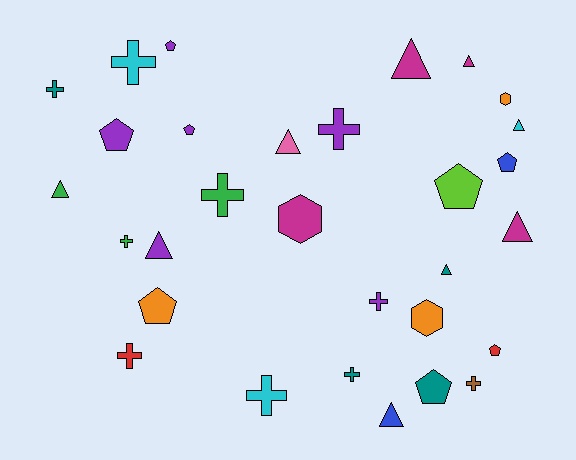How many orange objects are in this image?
There are 3 orange objects.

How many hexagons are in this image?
There are 3 hexagons.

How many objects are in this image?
There are 30 objects.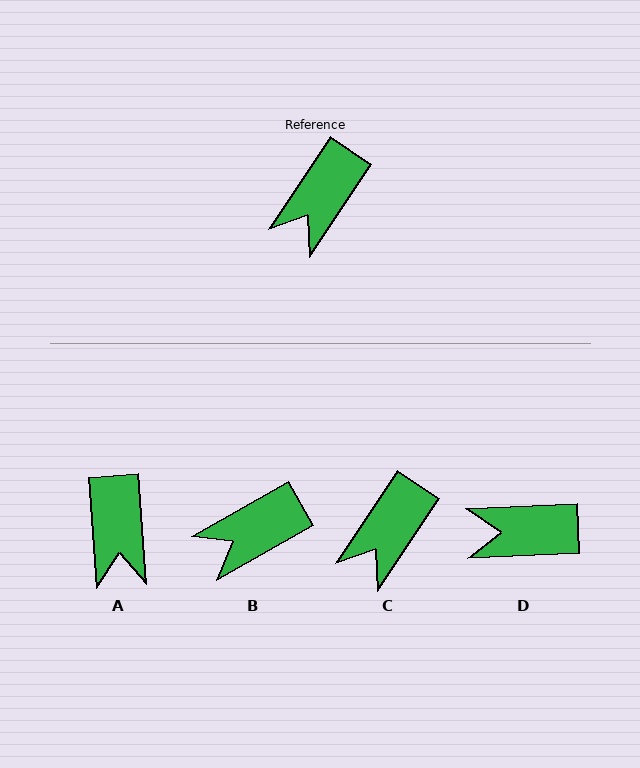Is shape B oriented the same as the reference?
No, it is off by about 27 degrees.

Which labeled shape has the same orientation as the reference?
C.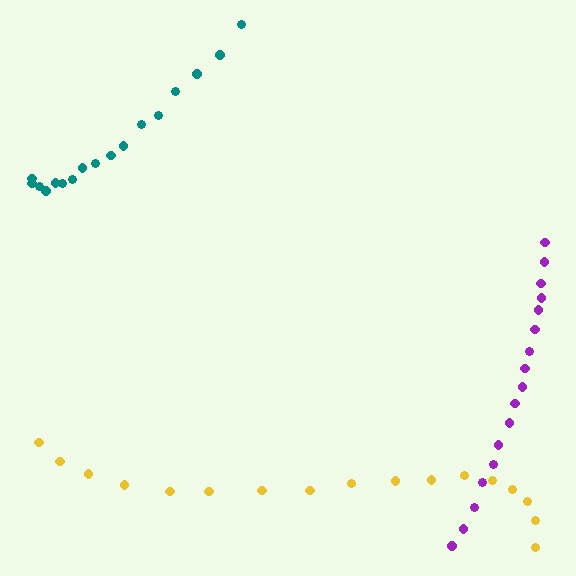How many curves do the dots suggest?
There are 3 distinct paths.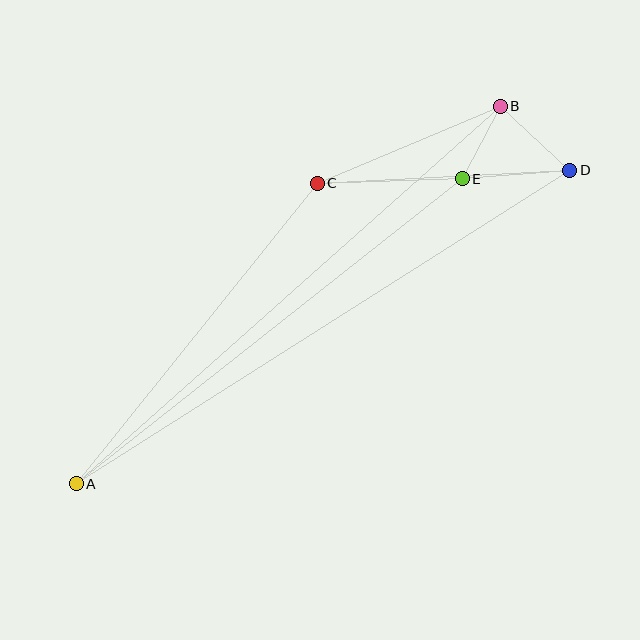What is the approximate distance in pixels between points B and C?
The distance between B and C is approximately 199 pixels.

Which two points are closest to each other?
Points B and E are closest to each other.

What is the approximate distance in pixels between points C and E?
The distance between C and E is approximately 145 pixels.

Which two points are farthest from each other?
Points A and D are farthest from each other.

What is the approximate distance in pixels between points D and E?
The distance between D and E is approximately 108 pixels.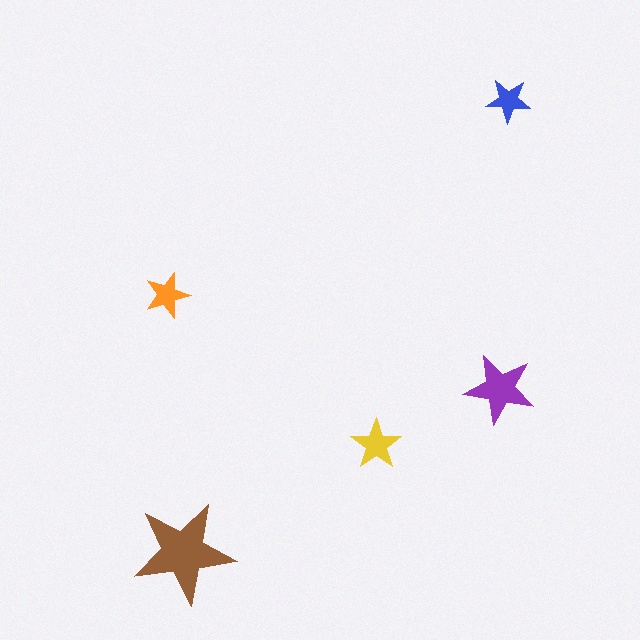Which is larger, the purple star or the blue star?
The purple one.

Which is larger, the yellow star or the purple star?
The purple one.